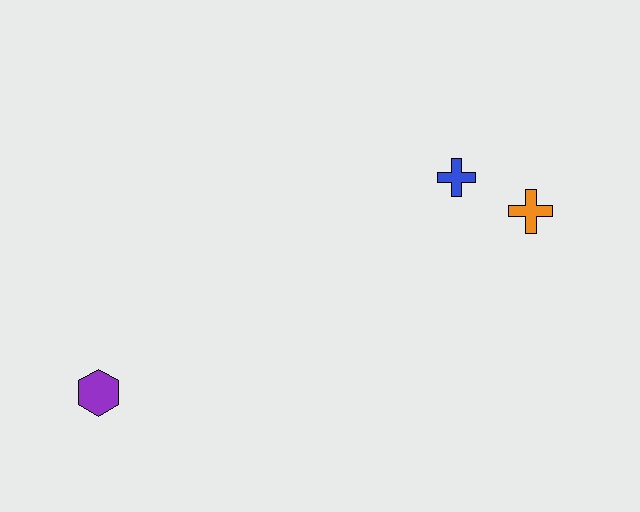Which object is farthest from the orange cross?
The purple hexagon is farthest from the orange cross.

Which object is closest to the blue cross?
The orange cross is closest to the blue cross.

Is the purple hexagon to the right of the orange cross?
No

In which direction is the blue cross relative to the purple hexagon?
The blue cross is to the right of the purple hexagon.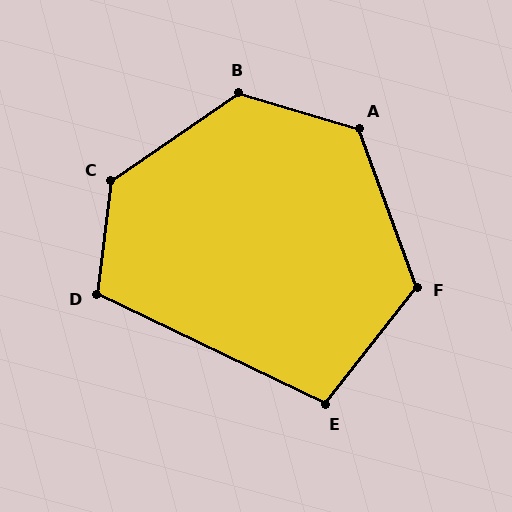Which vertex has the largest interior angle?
C, at approximately 131 degrees.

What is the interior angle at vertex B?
Approximately 129 degrees (obtuse).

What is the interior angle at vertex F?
Approximately 122 degrees (obtuse).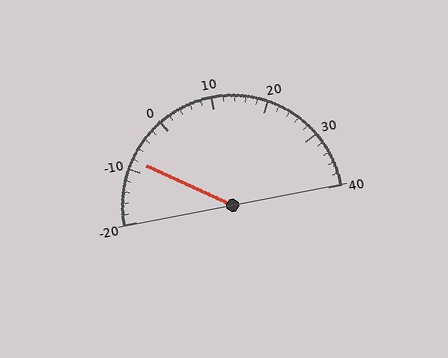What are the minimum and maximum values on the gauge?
The gauge ranges from -20 to 40.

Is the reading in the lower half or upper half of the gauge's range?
The reading is in the lower half of the range (-20 to 40).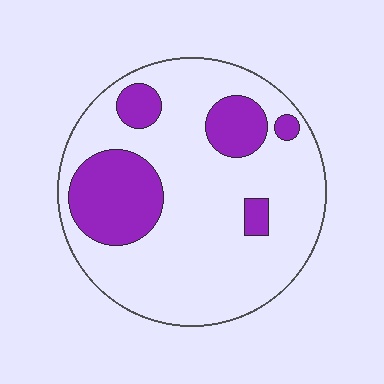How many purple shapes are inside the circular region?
5.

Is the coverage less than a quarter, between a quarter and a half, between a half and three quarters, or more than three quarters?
Less than a quarter.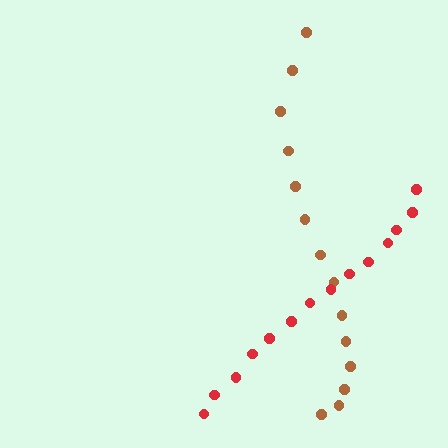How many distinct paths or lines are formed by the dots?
There are 2 distinct paths.